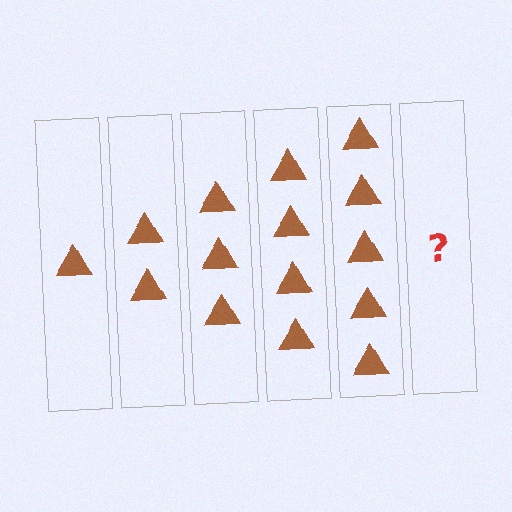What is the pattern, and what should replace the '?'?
The pattern is that each step adds one more triangle. The '?' should be 6 triangles.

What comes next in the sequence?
The next element should be 6 triangles.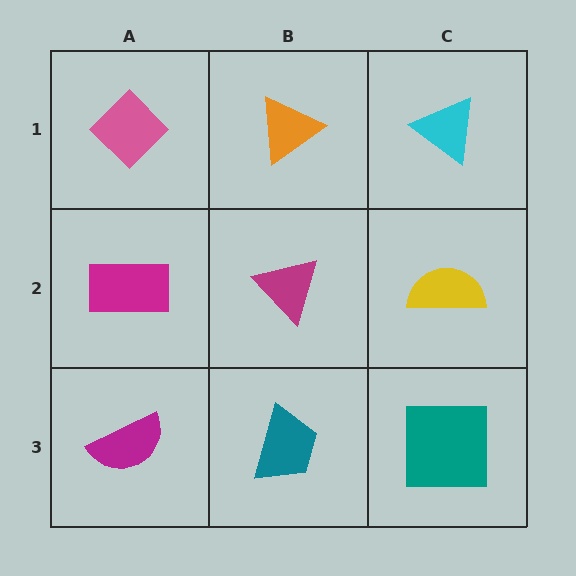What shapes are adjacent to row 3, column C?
A yellow semicircle (row 2, column C), a teal trapezoid (row 3, column B).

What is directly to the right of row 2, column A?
A magenta triangle.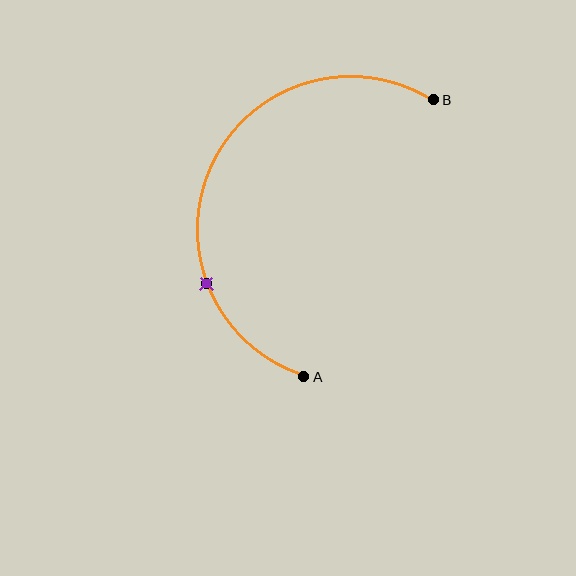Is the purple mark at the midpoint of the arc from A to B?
No. The purple mark lies on the arc but is closer to endpoint A. The arc midpoint would be at the point on the curve equidistant along the arc from both A and B.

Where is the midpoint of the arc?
The arc midpoint is the point on the curve farthest from the straight line joining A and B. It sits to the left of that line.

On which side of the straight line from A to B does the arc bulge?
The arc bulges to the left of the straight line connecting A and B.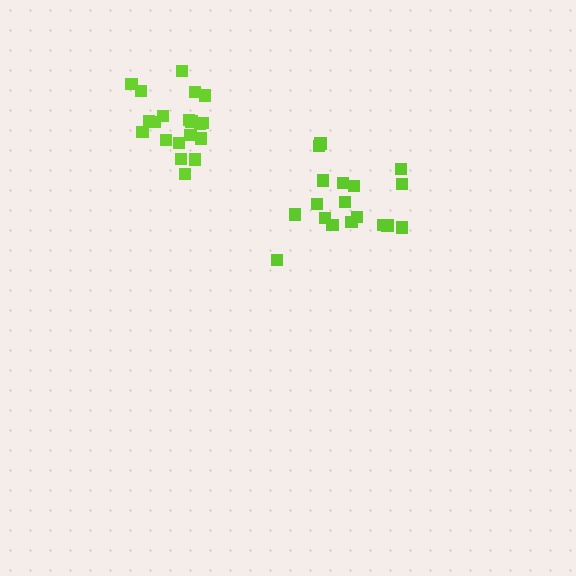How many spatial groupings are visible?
There are 2 spatial groupings.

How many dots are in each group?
Group 1: 20 dots, Group 2: 18 dots (38 total).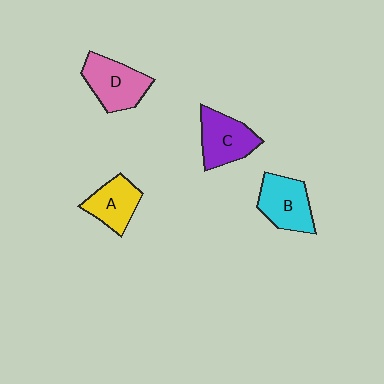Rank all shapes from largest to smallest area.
From largest to smallest: D (pink), C (purple), B (cyan), A (yellow).